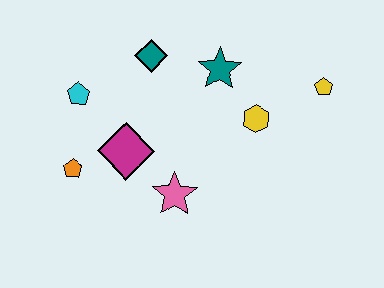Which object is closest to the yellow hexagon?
The teal star is closest to the yellow hexagon.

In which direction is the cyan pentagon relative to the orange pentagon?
The cyan pentagon is above the orange pentagon.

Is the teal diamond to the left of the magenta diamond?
No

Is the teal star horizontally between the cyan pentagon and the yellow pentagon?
Yes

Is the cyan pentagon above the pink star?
Yes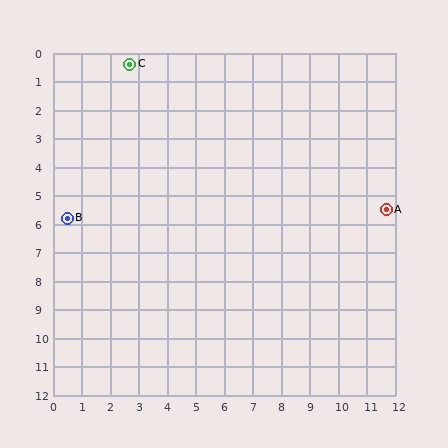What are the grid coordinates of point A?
Point A is at approximately (11.7, 5.5).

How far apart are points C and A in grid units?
Points C and A are about 10.3 grid units apart.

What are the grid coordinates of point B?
Point B is at approximately (0.5, 5.8).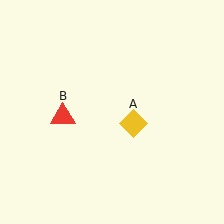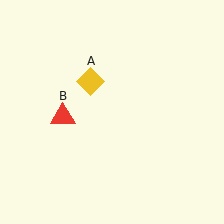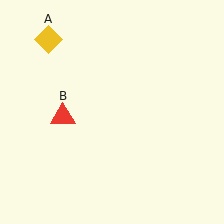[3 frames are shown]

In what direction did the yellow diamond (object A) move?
The yellow diamond (object A) moved up and to the left.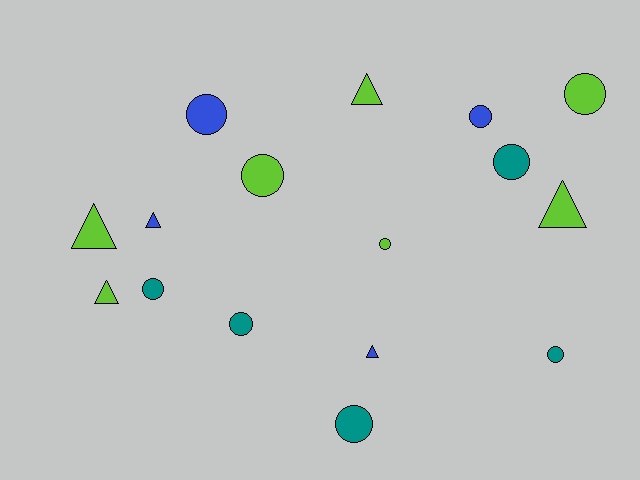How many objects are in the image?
There are 16 objects.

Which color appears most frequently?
Lime, with 7 objects.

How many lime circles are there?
There are 3 lime circles.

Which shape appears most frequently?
Circle, with 10 objects.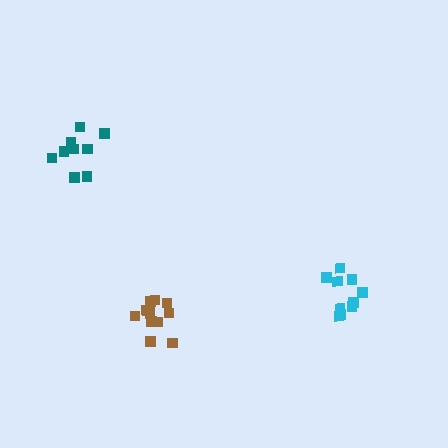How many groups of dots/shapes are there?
There are 3 groups.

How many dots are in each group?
Group 1: 13 dots, Group 2: 9 dots, Group 3: 10 dots (32 total).